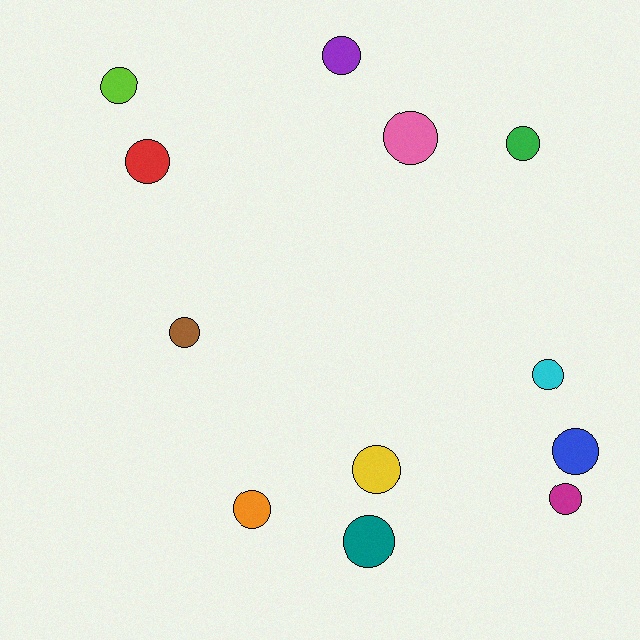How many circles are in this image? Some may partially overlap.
There are 12 circles.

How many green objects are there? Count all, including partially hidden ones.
There is 1 green object.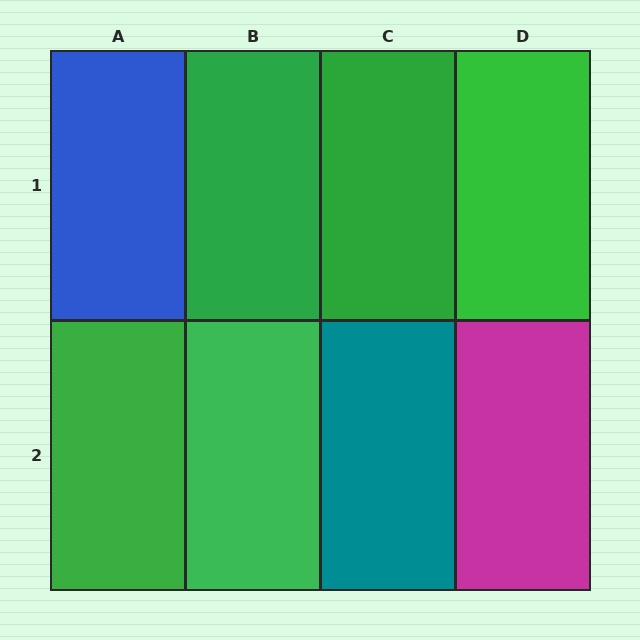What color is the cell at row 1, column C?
Green.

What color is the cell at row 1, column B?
Green.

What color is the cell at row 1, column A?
Blue.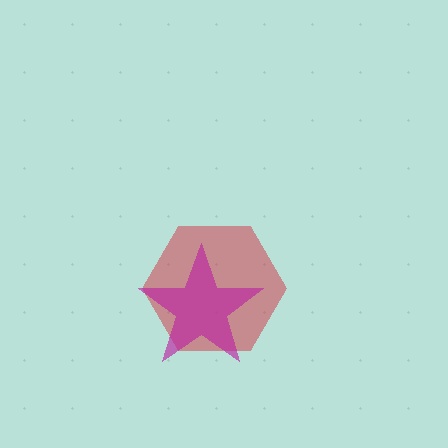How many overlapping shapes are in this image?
There are 2 overlapping shapes in the image.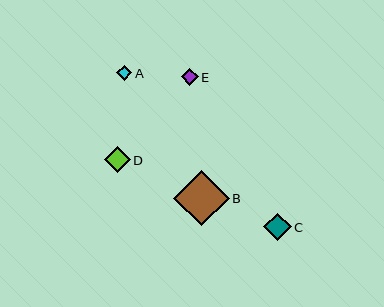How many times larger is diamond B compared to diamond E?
Diamond B is approximately 3.3 times the size of diamond E.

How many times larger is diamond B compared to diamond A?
Diamond B is approximately 3.7 times the size of diamond A.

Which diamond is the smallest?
Diamond A is the smallest with a size of approximately 15 pixels.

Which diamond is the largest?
Diamond B is the largest with a size of approximately 56 pixels.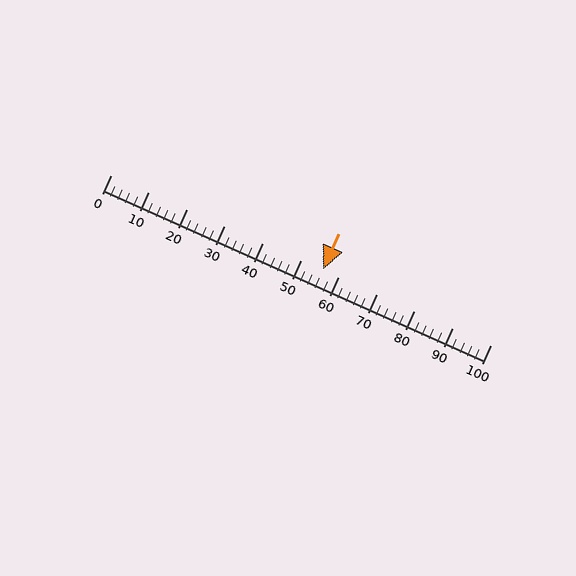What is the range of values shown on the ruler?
The ruler shows values from 0 to 100.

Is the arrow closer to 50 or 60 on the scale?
The arrow is closer to 60.